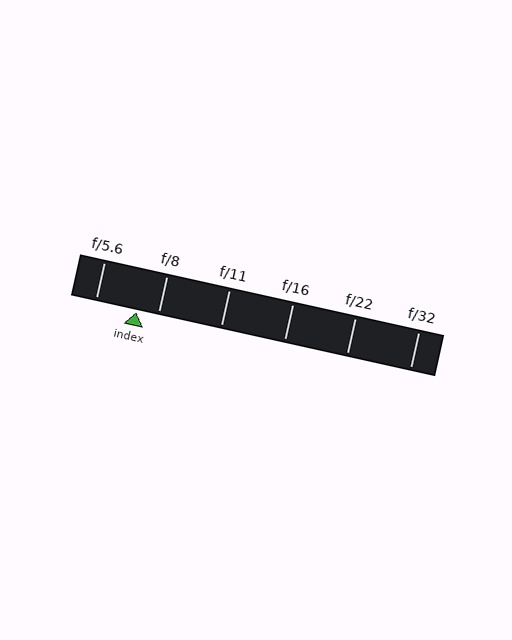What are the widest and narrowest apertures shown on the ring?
The widest aperture shown is f/5.6 and the narrowest is f/32.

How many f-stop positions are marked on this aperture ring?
There are 6 f-stop positions marked.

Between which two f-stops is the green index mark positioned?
The index mark is between f/5.6 and f/8.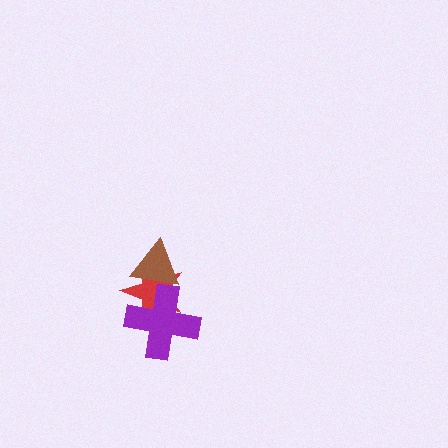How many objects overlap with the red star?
2 objects overlap with the red star.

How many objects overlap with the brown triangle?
2 objects overlap with the brown triangle.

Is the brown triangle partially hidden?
No, no other shape covers it.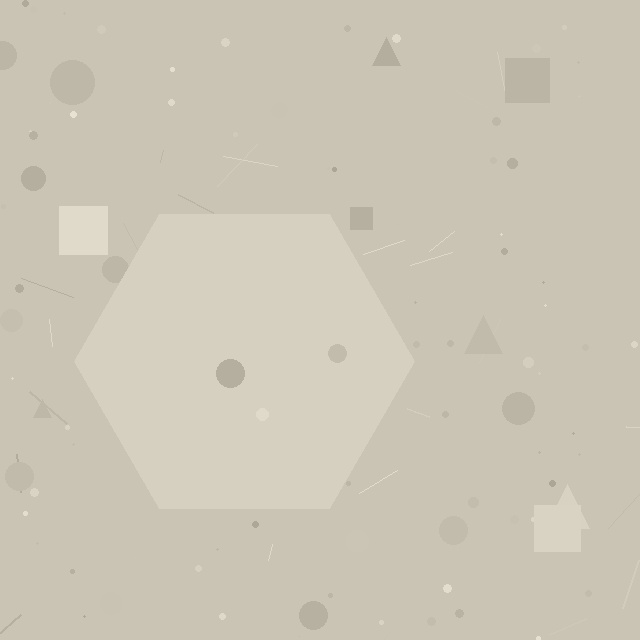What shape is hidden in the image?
A hexagon is hidden in the image.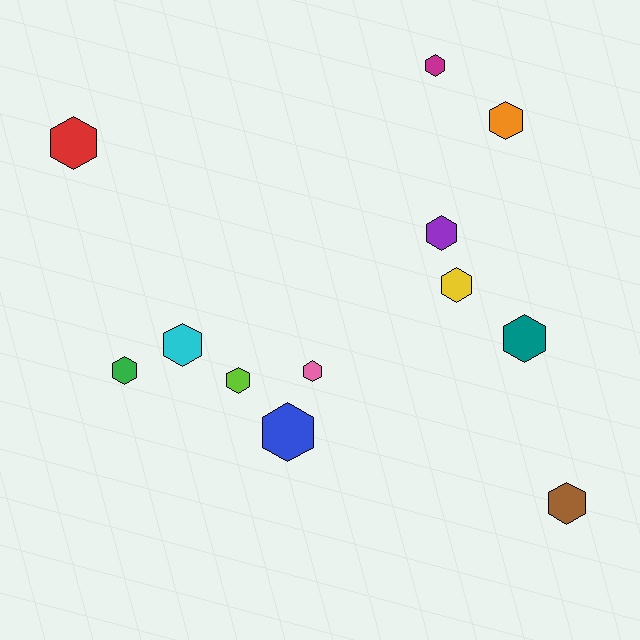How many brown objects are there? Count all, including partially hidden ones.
There is 1 brown object.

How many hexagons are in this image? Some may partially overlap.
There are 12 hexagons.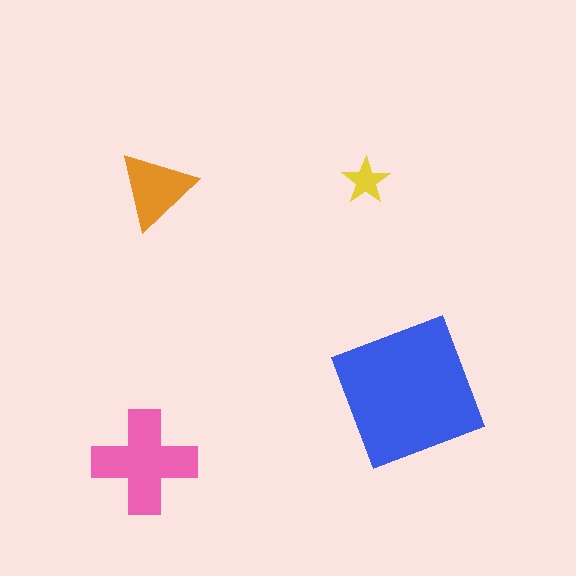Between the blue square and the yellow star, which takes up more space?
The blue square.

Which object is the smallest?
The yellow star.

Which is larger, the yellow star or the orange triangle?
The orange triangle.